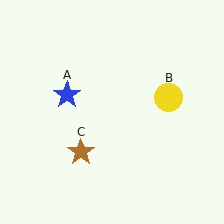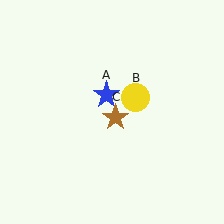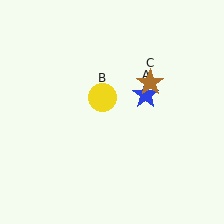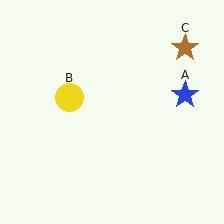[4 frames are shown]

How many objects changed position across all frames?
3 objects changed position: blue star (object A), yellow circle (object B), brown star (object C).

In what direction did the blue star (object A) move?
The blue star (object A) moved right.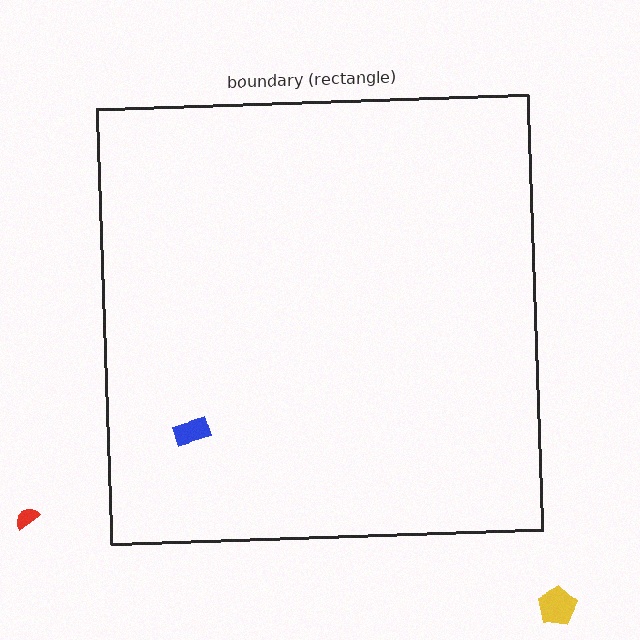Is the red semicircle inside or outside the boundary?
Outside.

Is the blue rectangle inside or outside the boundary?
Inside.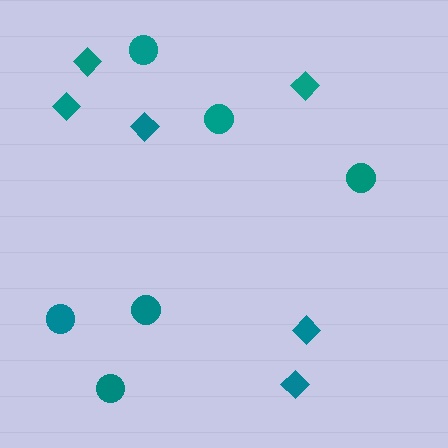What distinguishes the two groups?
There are 2 groups: one group of circles (6) and one group of diamonds (6).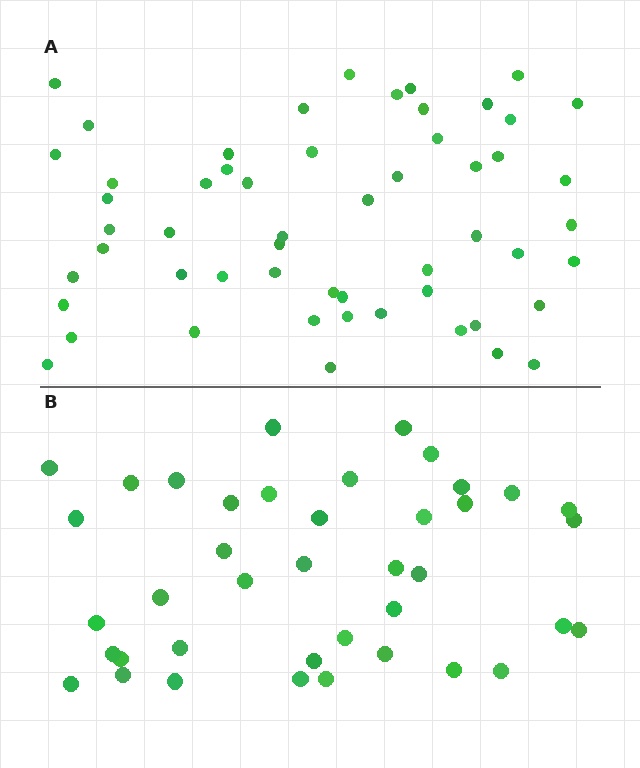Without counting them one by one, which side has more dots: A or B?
Region A (the top region) has more dots.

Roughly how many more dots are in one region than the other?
Region A has approximately 15 more dots than region B.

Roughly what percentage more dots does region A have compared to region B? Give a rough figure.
About 40% more.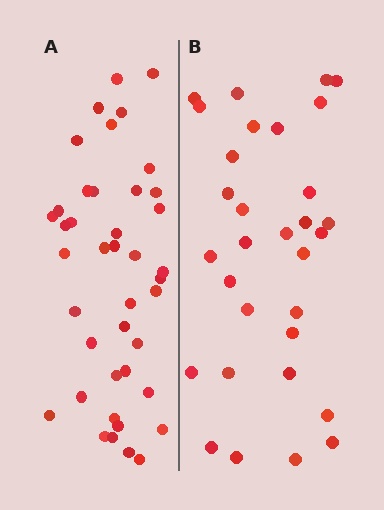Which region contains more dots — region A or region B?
Region A (the left region) has more dots.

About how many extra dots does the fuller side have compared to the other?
Region A has roughly 10 or so more dots than region B.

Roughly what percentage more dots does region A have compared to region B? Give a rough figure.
About 30% more.